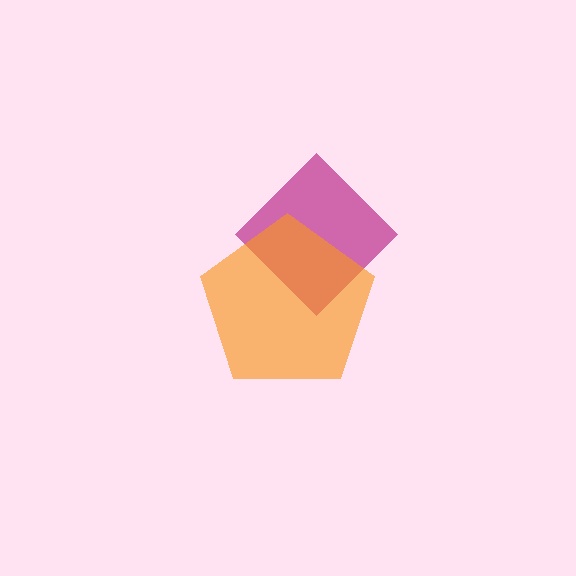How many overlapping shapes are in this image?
There are 2 overlapping shapes in the image.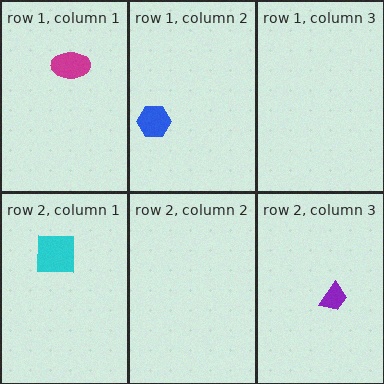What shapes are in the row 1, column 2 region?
The blue hexagon.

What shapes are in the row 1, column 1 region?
The magenta ellipse.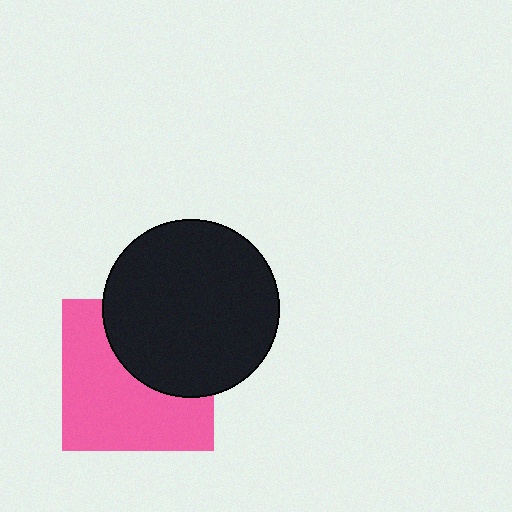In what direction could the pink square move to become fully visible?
The pink square could move toward the lower-left. That would shift it out from behind the black circle entirely.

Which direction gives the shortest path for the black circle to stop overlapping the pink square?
Moving toward the upper-right gives the shortest separation.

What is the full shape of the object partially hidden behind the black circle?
The partially hidden object is a pink square.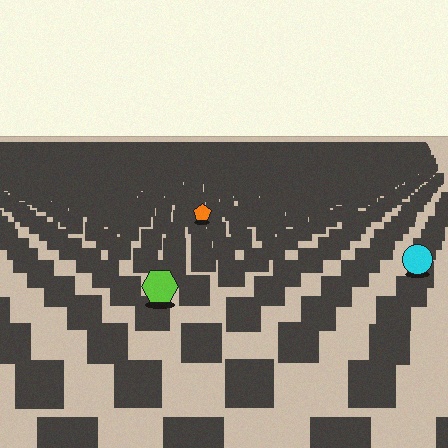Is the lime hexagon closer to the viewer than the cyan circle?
Yes. The lime hexagon is closer — you can tell from the texture gradient: the ground texture is coarser near it.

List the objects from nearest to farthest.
From nearest to farthest: the lime hexagon, the cyan circle, the orange pentagon.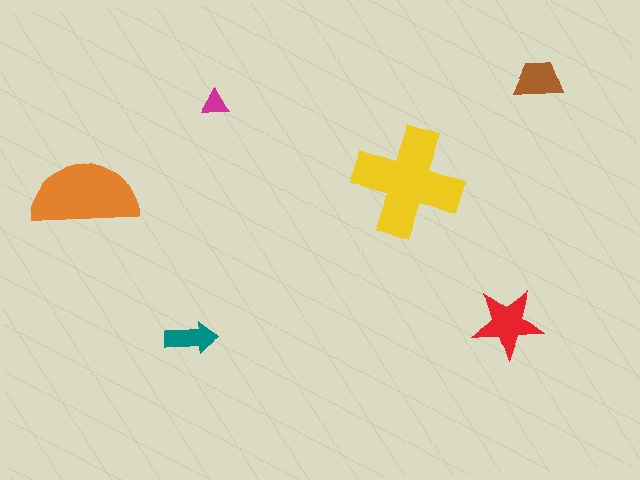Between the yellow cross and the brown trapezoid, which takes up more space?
The yellow cross.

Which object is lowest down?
The teal arrow is bottommost.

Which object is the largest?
The yellow cross.